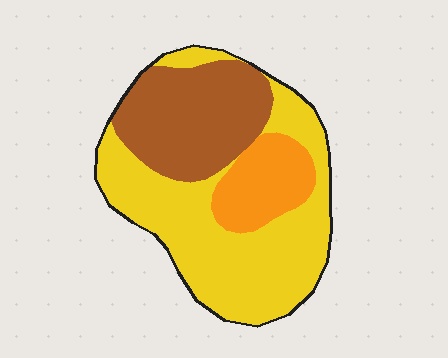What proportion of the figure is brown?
Brown takes up about one third (1/3) of the figure.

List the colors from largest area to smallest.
From largest to smallest: yellow, brown, orange.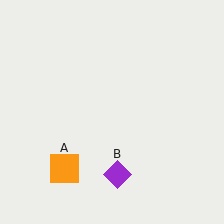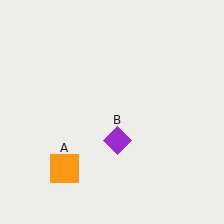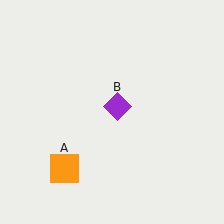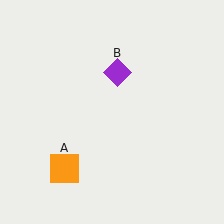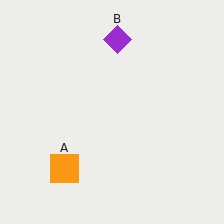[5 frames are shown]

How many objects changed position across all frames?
1 object changed position: purple diamond (object B).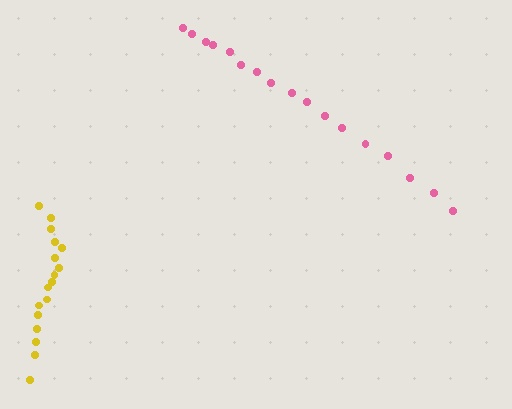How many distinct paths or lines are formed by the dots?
There are 2 distinct paths.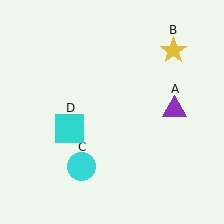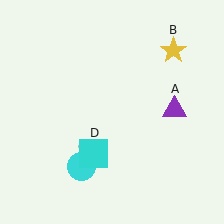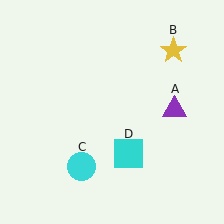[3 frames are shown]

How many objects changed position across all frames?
1 object changed position: cyan square (object D).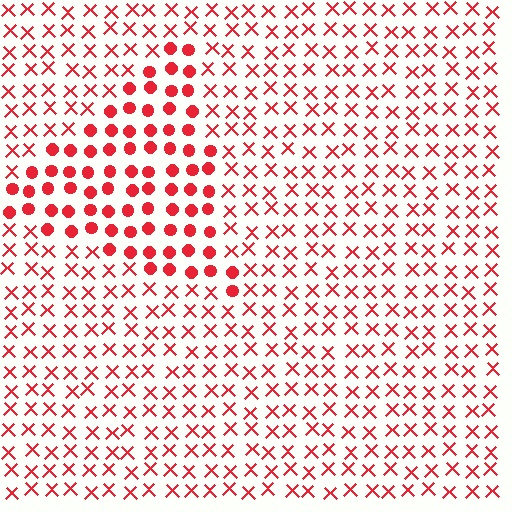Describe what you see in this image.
The image is filled with small red elements arranged in a uniform grid. A triangle-shaped region contains circles, while the surrounding area contains X marks. The boundary is defined purely by the change in element shape.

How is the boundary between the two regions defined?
The boundary is defined by a change in element shape: circles inside vs. X marks outside. All elements share the same color and spacing.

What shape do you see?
I see a triangle.